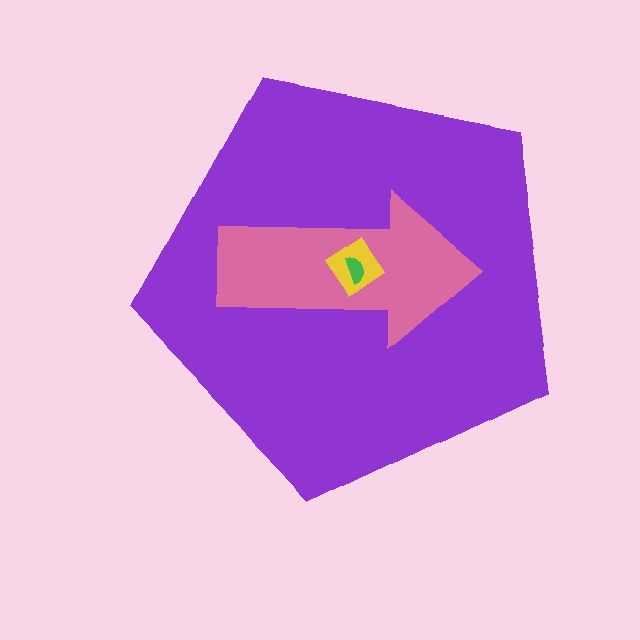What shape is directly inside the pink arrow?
The yellow diamond.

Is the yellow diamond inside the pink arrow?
Yes.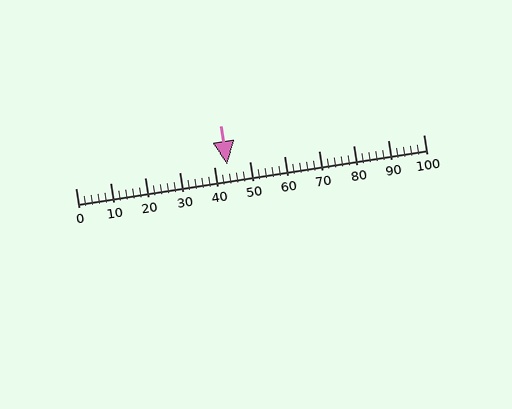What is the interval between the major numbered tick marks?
The major tick marks are spaced 10 units apart.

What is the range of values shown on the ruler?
The ruler shows values from 0 to 100.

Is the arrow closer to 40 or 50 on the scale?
The arrow is closer to 40.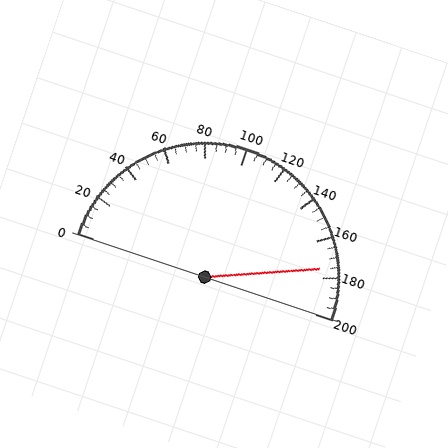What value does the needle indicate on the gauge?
The needle indicates approximately 175.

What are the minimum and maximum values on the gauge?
The gauge ranges from 0 to 200.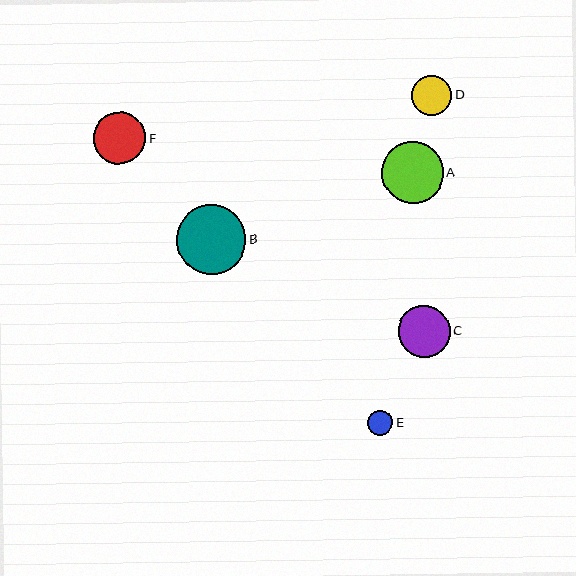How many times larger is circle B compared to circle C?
Circle B is approximately 1.4 times the size of circle C.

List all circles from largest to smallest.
From largest to smallest: B, A, F, C, D, E.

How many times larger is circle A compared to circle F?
Circle A is approximately 1.2 times the size of circle F.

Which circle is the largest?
Circle B is the largest with a size of approximately 70 pixels.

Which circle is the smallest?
Circle E is the smallest with a size of approximately 25 pixels.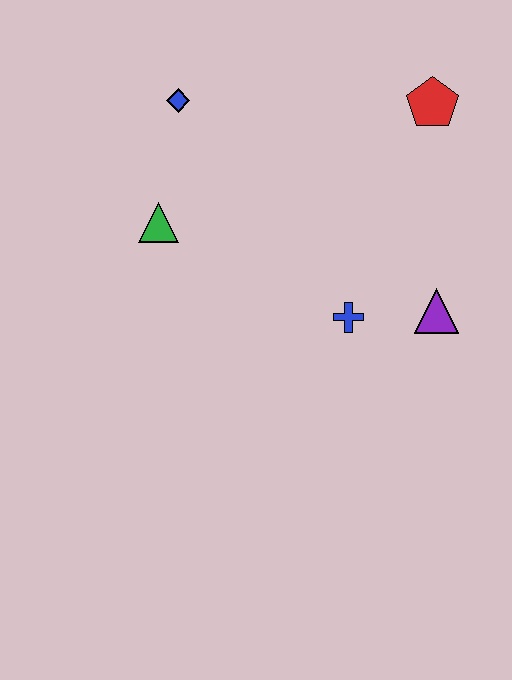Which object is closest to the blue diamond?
The green triangle is closest to the blue diamond.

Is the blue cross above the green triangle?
No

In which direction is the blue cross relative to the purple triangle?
The blue cross is to the left of the purple triangle.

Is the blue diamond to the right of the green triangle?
Yes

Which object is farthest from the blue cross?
The blue diamond is farthest from the blue cross.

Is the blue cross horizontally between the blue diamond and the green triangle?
No